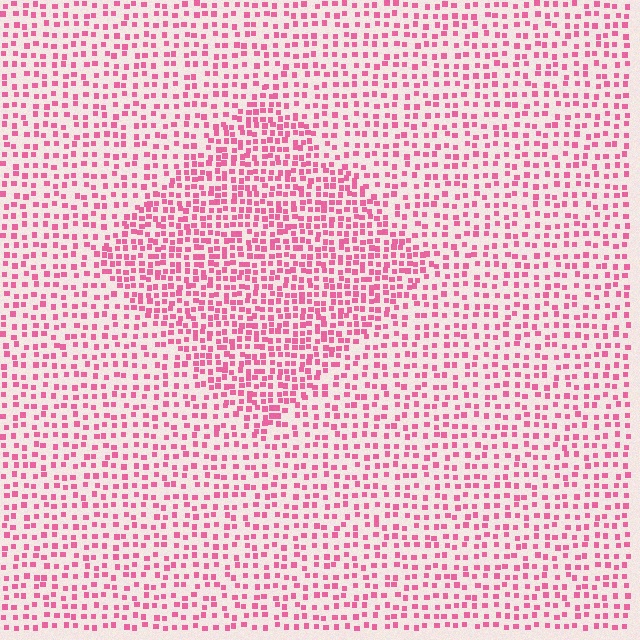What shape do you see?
I see a diamond.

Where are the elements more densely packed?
The elements are more densely packed inside the diamond boundary.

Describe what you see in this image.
The image contains small pink elements arranged at two different densities. A diamond-shaped region is visible where the elements are more densely packed than the surrounding area.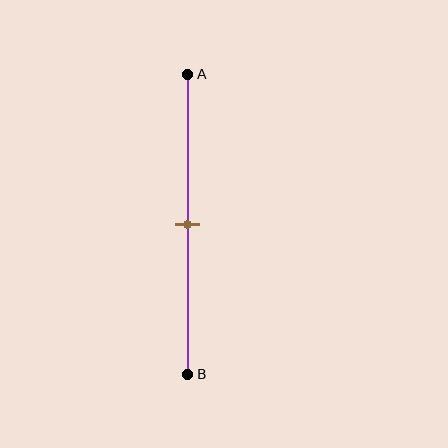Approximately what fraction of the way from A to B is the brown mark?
The brown mark is approximately 50% of the way from A to B.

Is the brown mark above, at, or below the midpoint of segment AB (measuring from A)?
The brown mark is approximately at the midpoint of segment AB.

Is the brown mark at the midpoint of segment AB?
Yes, the mark is approximately at the midpoint.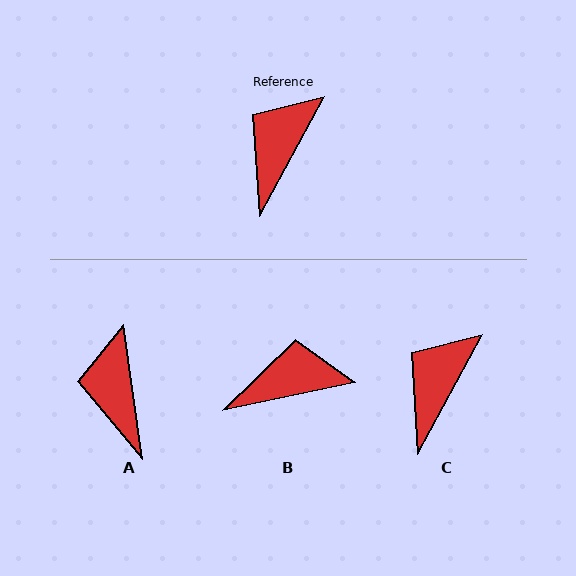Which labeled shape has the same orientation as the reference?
C.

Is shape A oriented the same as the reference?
No, it is off by about 36 degrees.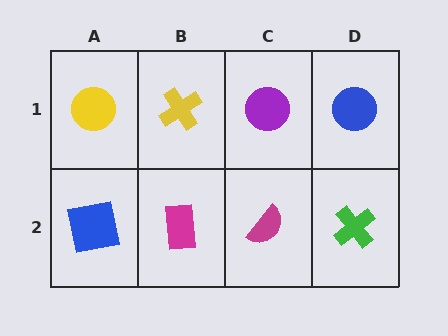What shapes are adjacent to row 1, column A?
A blue square (row 2, column A), a yellow cross (row 1, column B).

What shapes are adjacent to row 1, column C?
A magenta semicircle (row 2, column C), a yellow cross (row 1, column B), a blue circle (row 1, column D).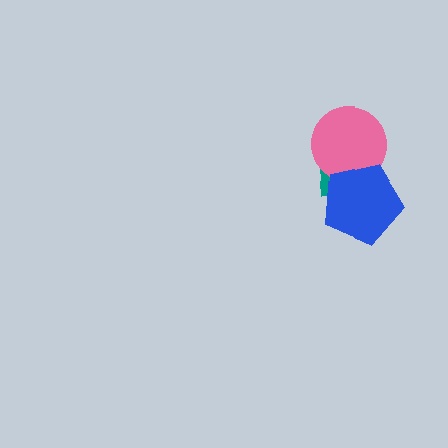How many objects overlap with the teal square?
2 objects overlap with the teal square.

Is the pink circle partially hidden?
Yes, it is partially covered by another shape.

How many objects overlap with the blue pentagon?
2 objects overlap with the blue pentagon.